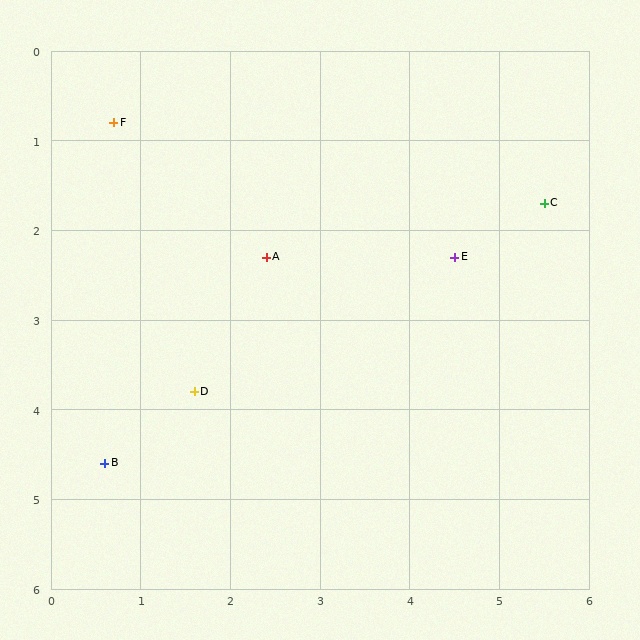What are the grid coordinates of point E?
Point E is at approximately (4.5, 2.3).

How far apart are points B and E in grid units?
Points B and E are about 4.5 grid units apart.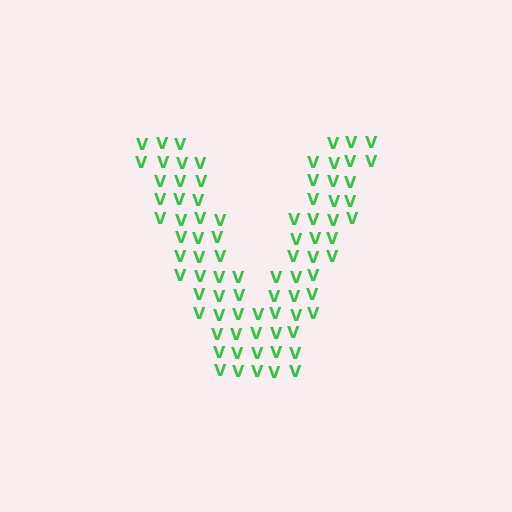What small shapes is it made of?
It is made of small letter V's.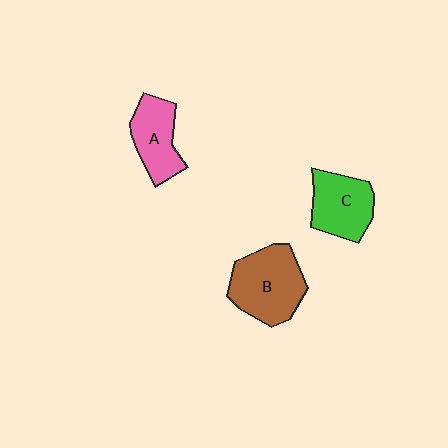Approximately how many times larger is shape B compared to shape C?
Approximately 1.3 times.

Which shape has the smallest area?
Shape A (pink).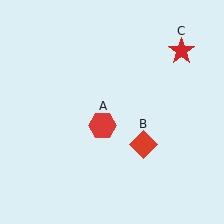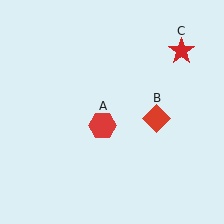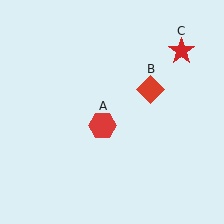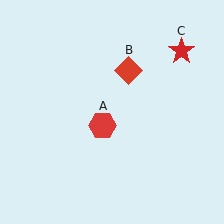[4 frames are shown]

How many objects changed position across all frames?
1 object changed position: red diamond (object B).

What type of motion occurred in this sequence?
The red diamond (object B) rotated counterclockwise around the center of the scene.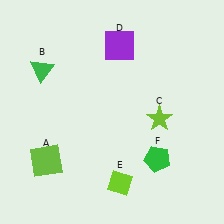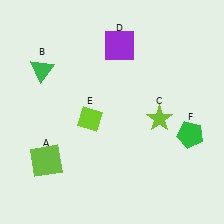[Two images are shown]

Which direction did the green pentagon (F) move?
The green pentagon (F) moved right.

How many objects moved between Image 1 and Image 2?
2 objects moved between the two images.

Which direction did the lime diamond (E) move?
The lime diamond (E) moved up.